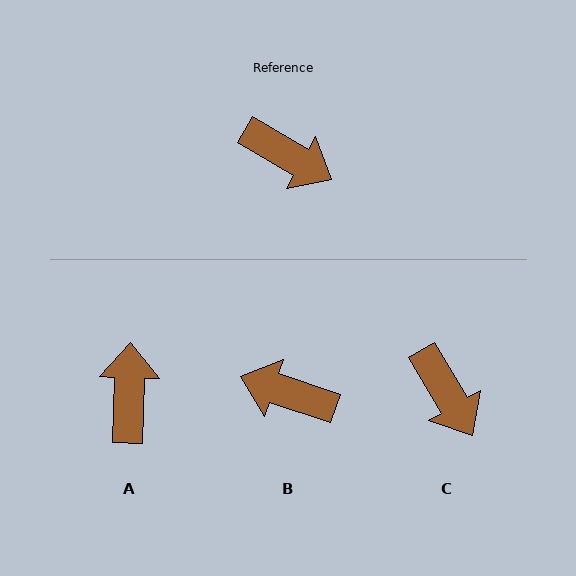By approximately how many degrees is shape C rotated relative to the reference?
Approximately 30 degrees clockwise.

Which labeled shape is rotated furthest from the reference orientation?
B, about 169 degrees away.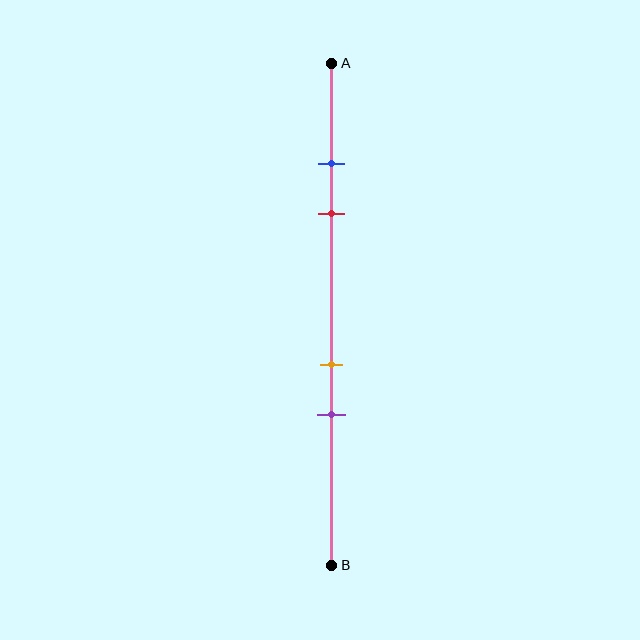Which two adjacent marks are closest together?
The blue and red marks are the closest adjacent pair.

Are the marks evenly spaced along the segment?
No, the marks are not evenly spaced.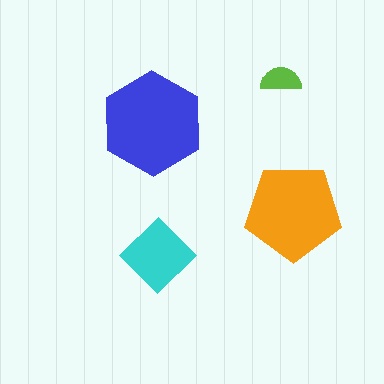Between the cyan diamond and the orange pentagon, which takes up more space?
The orange pentagon.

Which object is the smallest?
The lime semicircle.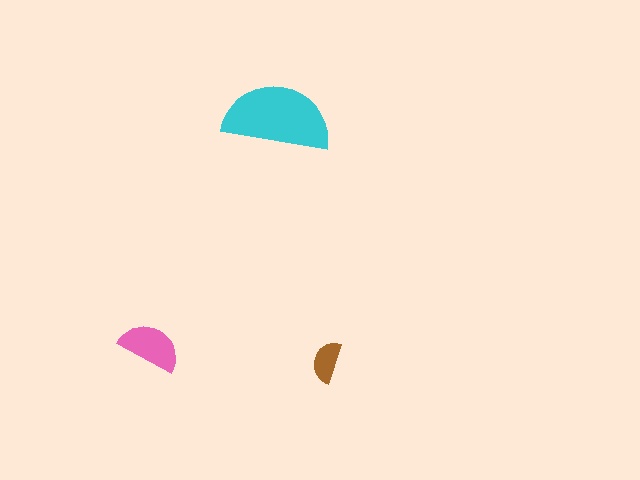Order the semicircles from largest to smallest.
the cyan one, the pink one, the brown one.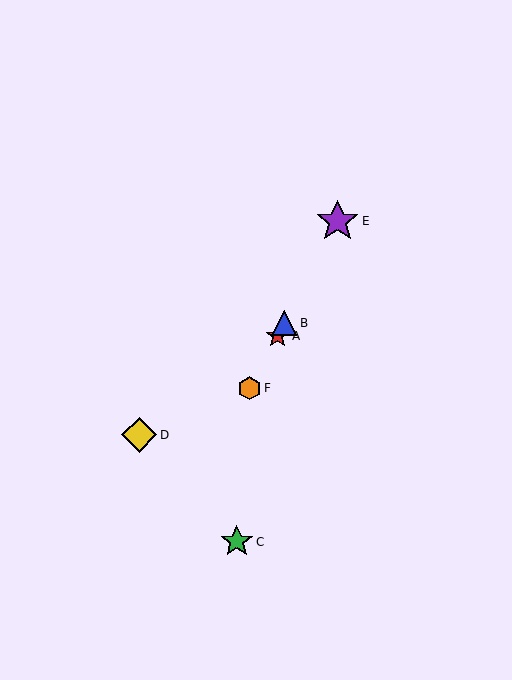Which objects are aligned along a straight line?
Objects A, B, E, F are aligned along a straight line.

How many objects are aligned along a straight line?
4 objects (A, B, E, F) are aligned along a straight line.